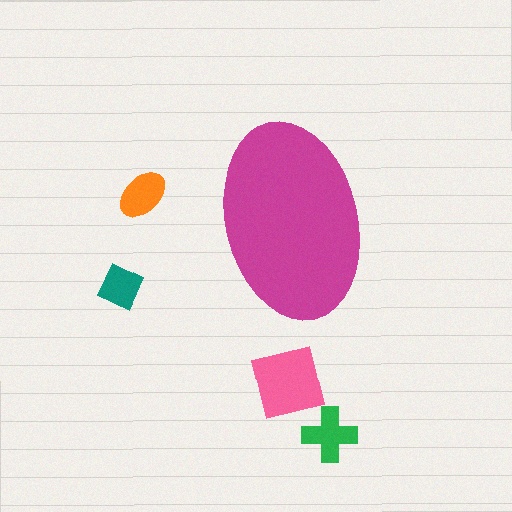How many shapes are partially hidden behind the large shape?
0 shapes are partially hidden.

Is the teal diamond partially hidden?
No, the teal diamond is fully visible.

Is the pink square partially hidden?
No, the pink square is fully visible.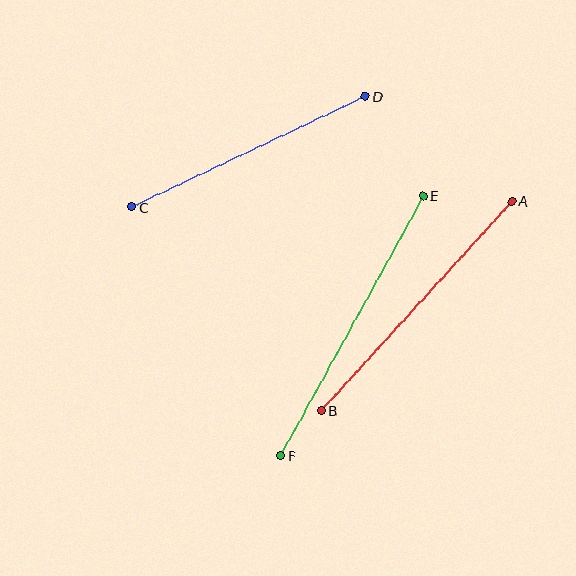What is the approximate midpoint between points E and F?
The midpoint is at approximately (352, 326) pixels.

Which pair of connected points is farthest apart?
Points E and F are farthest apart.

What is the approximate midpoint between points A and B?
The midpoint is at approximately (416, 306) pixels.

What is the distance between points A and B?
The distance is approximately 283 pixels.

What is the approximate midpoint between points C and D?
The midpoint is at approximately (248, 152) pixels.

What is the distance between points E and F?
The distance is approximately 296 pixels.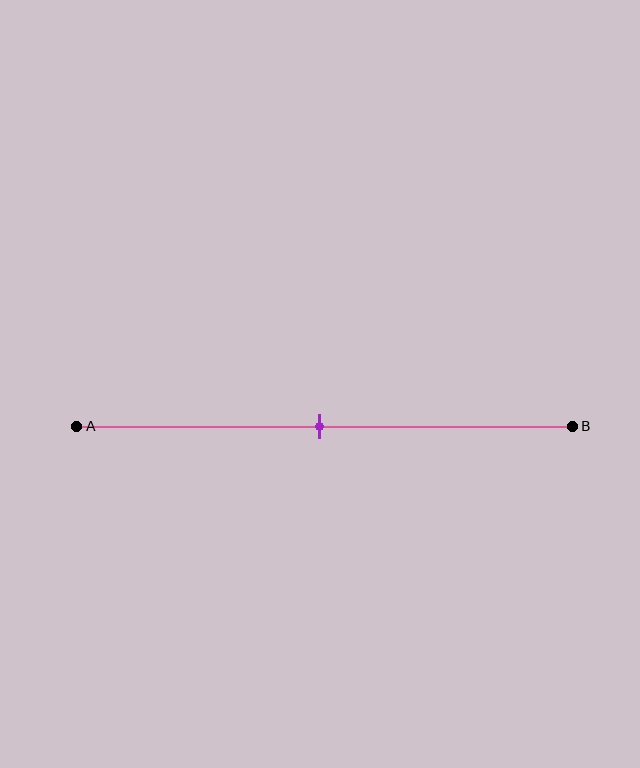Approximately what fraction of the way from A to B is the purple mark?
The purple mark is approximately 50% of the way from A to B.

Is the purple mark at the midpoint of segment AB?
Yes, the mark is approximately at the midpoint.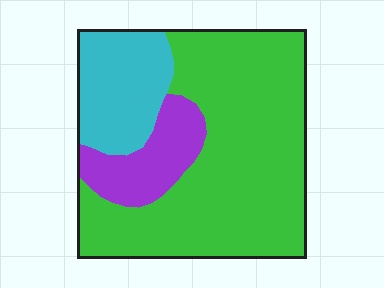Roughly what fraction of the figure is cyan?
Cyan covers 20% of the figure.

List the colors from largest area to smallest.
From largest to smallest: green, cyan, purple.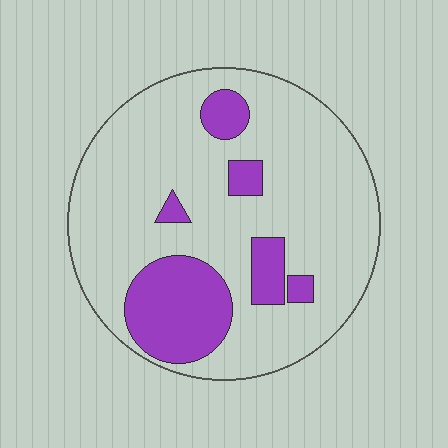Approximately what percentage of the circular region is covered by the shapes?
Approximately 20%.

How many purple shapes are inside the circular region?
6.